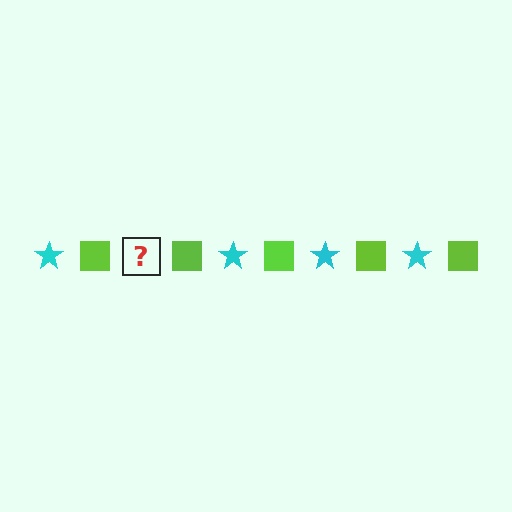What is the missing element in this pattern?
The missing element is a cyan star.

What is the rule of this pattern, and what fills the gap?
The rule is that the pattern alternates between cyan star and lime square. The gap should be filled with a cyan star.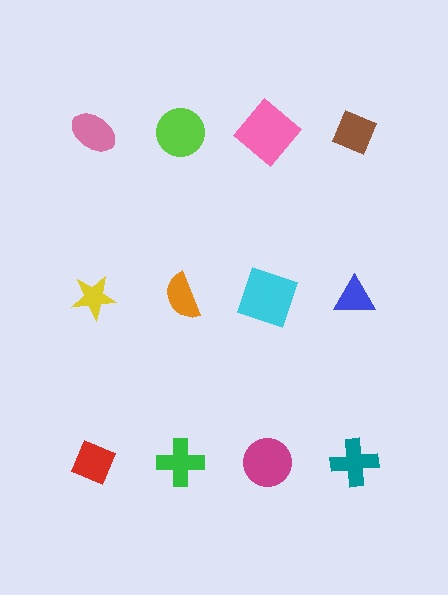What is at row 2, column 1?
A yellow star.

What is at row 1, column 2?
A lime circle.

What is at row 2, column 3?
A cyan square.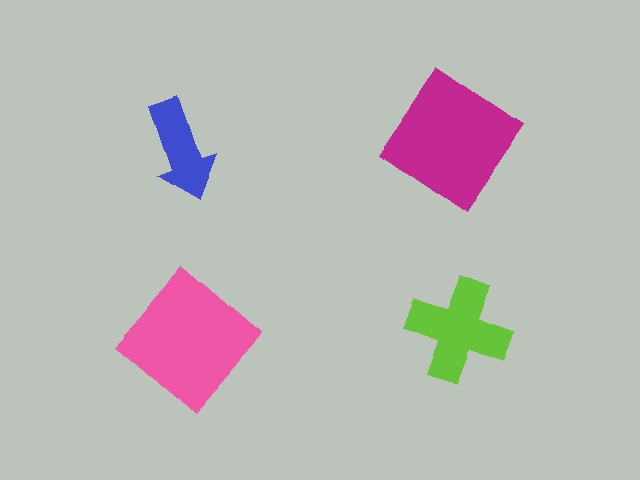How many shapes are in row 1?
2 shapes.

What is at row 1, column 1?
A blue arrow.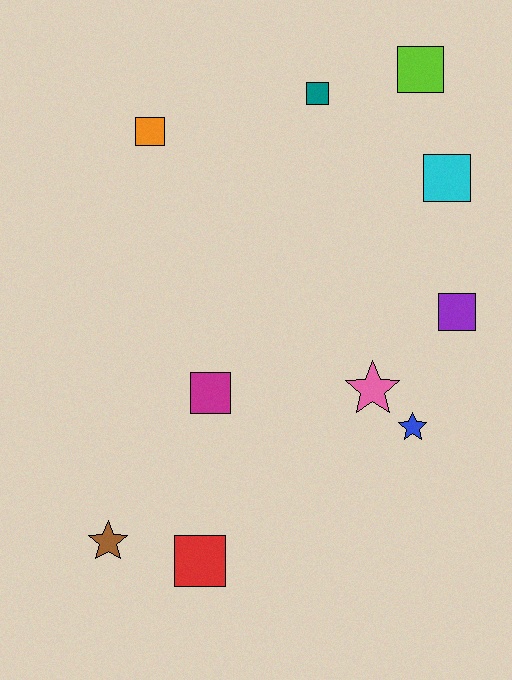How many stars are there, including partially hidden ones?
There are 3 stars.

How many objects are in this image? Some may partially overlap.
There are 10 objects.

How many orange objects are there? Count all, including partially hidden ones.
There is 1 orange object.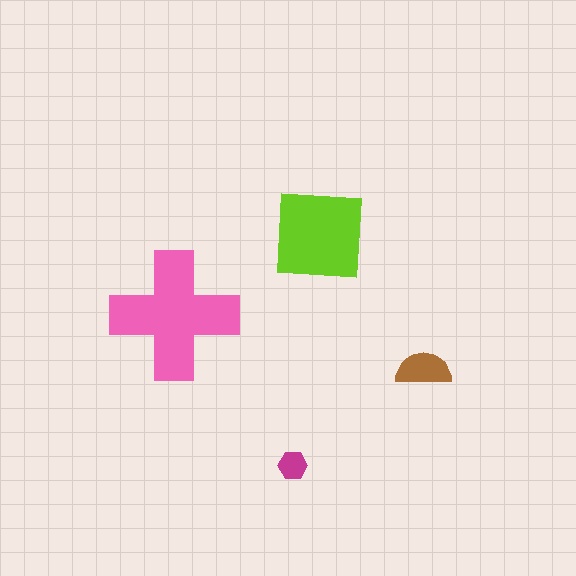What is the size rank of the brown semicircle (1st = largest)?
3rd.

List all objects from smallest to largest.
The magenta hexagon, the brown semicircle, the lime square, the pink cross.